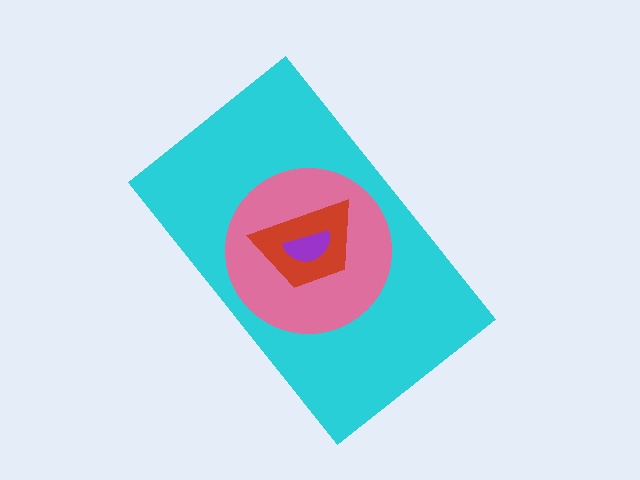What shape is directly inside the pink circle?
The red trapezoid.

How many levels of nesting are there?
4.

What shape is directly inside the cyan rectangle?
The pink circle.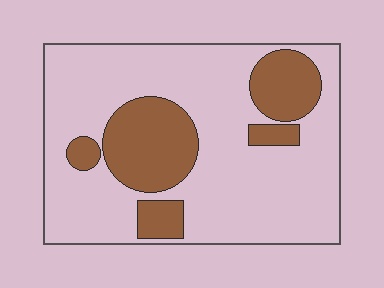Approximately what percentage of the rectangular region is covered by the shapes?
Approximately 25%.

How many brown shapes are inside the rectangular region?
5.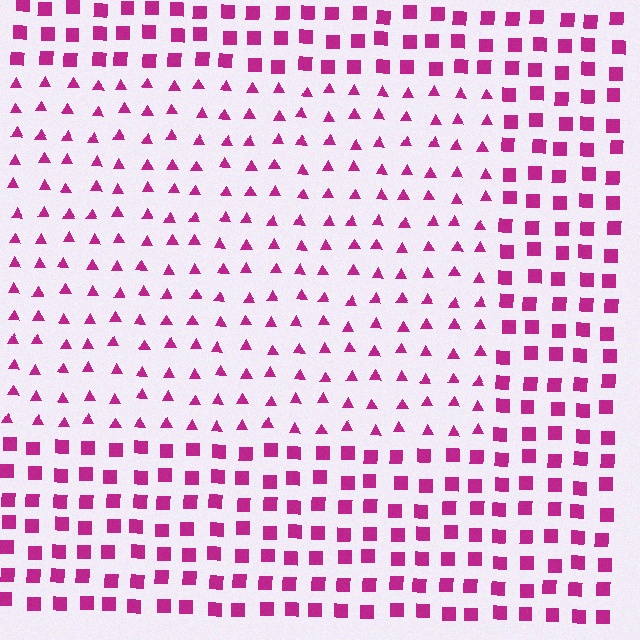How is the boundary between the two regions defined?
The boundary is defined by a change in element shape: triangles inside vs. squares outside. All elements share the same color and spacing.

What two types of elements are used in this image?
The image uses triangles inside the rectangle region and squares outside it.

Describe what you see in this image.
The image is filled with small magenta elements arranged in a uniform grid. A rectangle-shaped region contains triangles, while the surrounding area contains squares. The boundary is defined purely by the change in element shape.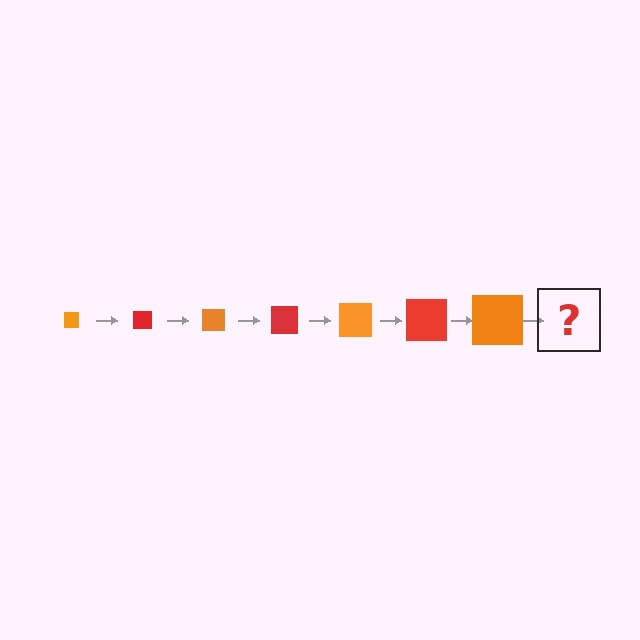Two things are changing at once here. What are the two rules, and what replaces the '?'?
The two rules are that the square grows larger each step and the color cycles through orange and red. The '?' should be a red square, larger than the previous one.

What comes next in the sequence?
The next element should be a red square, larger than the previous one.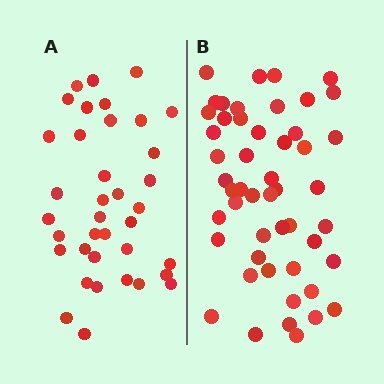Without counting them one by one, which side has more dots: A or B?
Region B (the right region) has more dots.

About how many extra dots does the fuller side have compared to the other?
Region B has approximately 15 more dots than region A.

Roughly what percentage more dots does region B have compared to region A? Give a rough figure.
About 35% more.